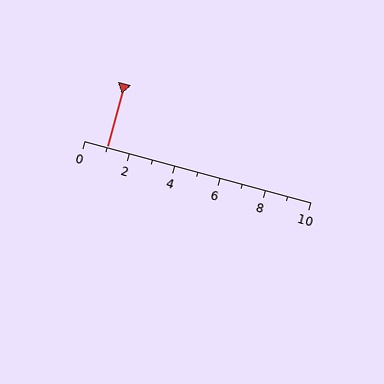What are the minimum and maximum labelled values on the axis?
The axis runs from 0 to 10.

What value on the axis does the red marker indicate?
The marker indicates approximately 1.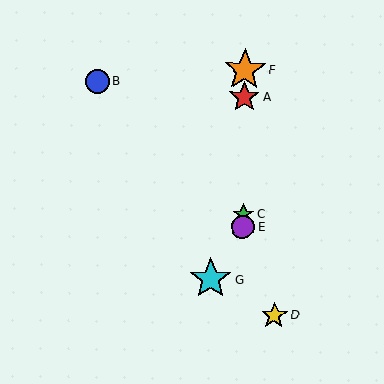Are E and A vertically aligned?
Yes, both are at x≈243.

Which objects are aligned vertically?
Objects A, C, E, F are aligned vertically.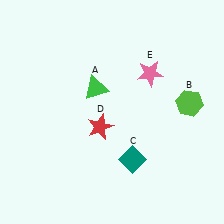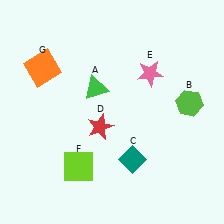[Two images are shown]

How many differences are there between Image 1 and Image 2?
There are 2 differences between the two images.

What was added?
A lime square (F), an orange square (G) were added in Image 2.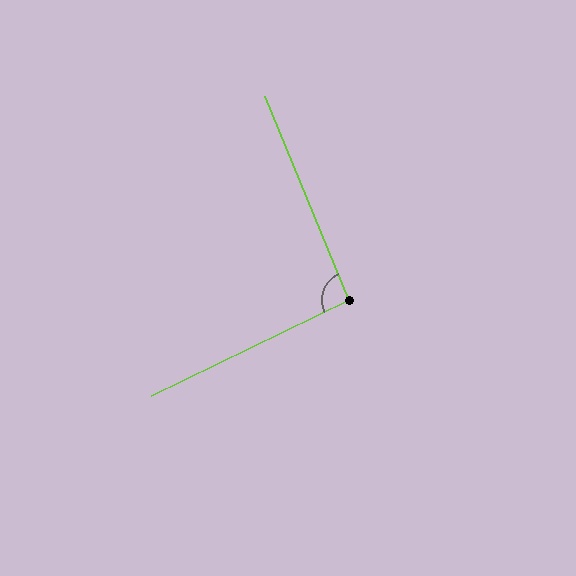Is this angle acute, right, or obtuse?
It is approximately a right angle.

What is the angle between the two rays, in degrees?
Approximately 94 degrees.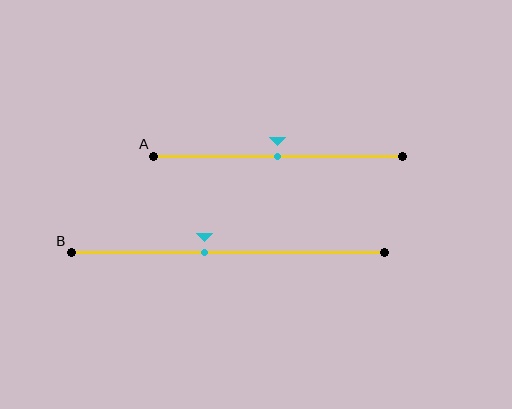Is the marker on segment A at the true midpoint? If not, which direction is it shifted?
Yes, the marker on segment A is at the true midpoint.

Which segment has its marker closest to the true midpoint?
Segment A has its marker closest to the true midpoint.